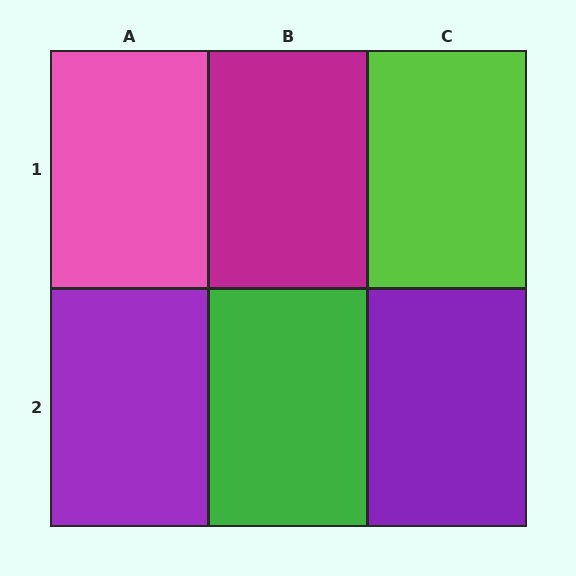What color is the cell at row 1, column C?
Lime.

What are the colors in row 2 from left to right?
Purple, green, purple.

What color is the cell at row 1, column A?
Pink.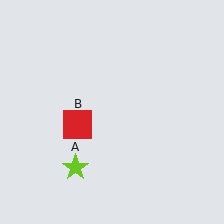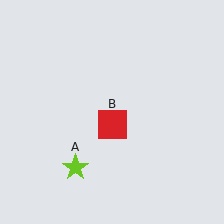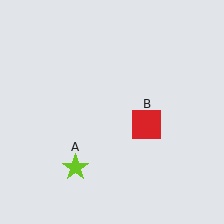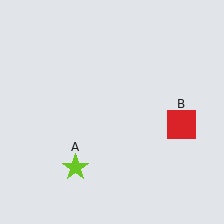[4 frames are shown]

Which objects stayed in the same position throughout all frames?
Lime star (object A) remained stationary.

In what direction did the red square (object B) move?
The red square (object B) moved right.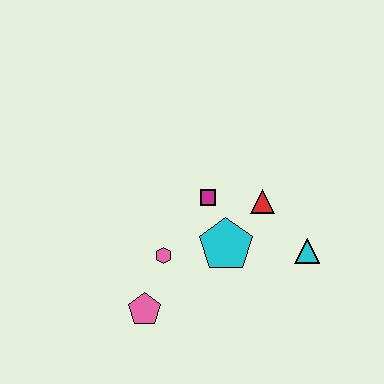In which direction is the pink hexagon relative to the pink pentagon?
The pink hexagon is above the pink pentagon.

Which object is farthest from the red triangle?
The pink pentagon is farthest from the red triangle.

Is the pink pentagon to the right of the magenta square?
No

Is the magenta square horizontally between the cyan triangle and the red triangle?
No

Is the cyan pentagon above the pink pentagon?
Yes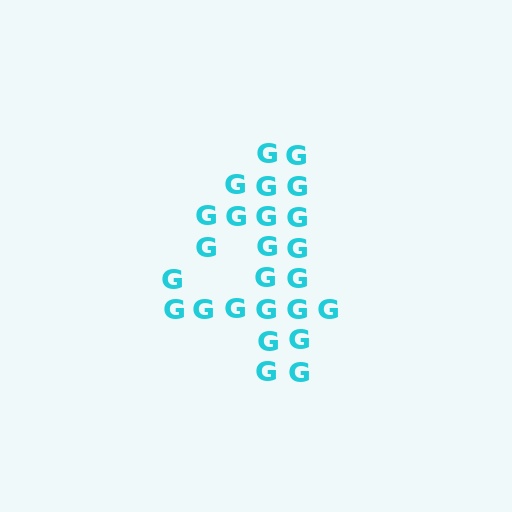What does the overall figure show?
The overall figure shows the digit 4.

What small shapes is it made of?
It is made of small letter G's.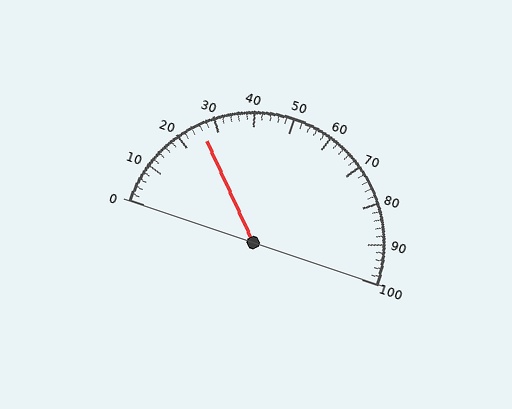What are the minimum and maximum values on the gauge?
The gauge ranges from 0 to 100.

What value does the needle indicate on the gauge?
The needle indicates approximately 26.